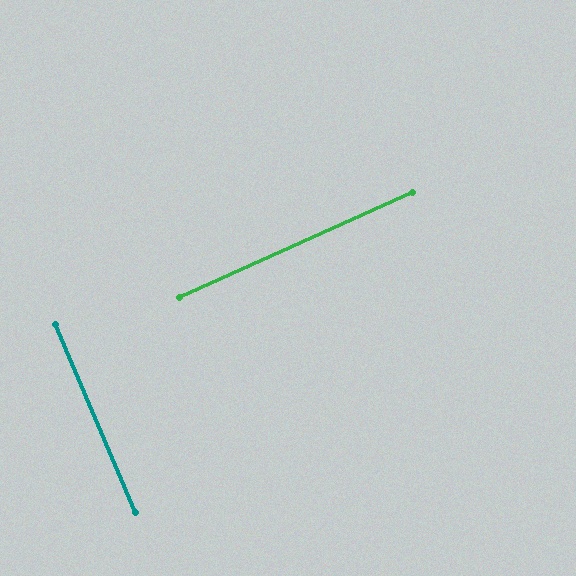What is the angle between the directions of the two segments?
Approximately 89 degrees.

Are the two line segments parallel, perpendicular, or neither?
Perpendicular — they meet at approximately 89°.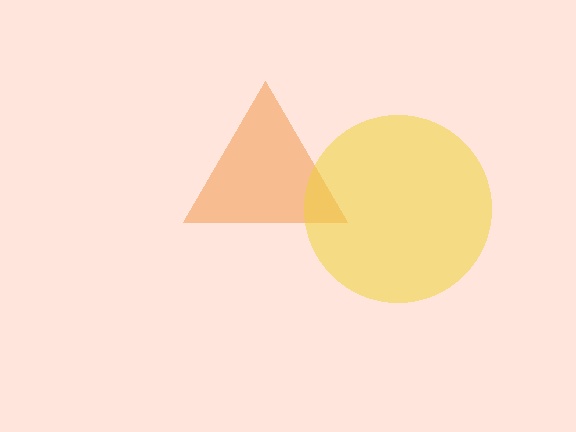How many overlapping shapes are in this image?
There are 2 overlapping shapes in the image.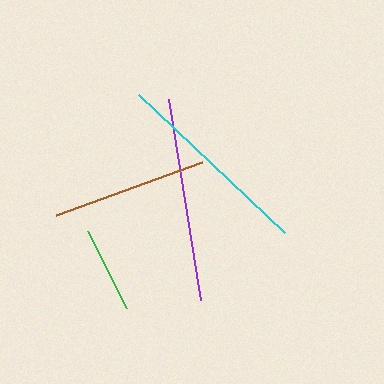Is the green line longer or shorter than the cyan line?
The cyan line is longer than the green line.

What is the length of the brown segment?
The brown segment is approximately 155 pixels long.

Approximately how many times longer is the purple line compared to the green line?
The purple line is approximately 2.4 times the length of the green line.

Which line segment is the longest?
The purple line is the longest at approximately 204 pixels.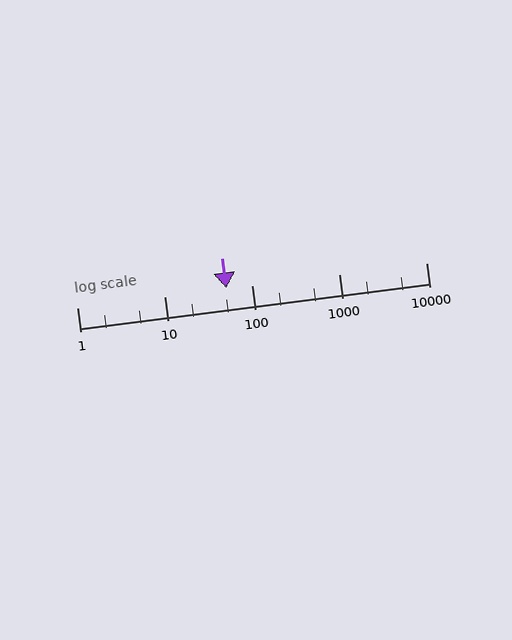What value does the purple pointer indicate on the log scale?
The pointer indicates approximately 51.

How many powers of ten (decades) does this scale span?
The scale spans 4 decades, from 1 to 10000.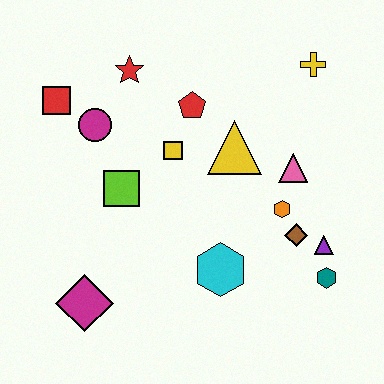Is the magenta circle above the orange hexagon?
Yes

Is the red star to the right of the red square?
Yes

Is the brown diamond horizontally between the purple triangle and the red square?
Yes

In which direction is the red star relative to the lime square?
The red star is above the lime square.